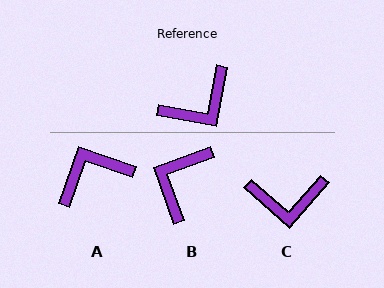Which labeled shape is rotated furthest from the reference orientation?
A, about 171 degrees away.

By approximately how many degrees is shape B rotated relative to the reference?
Approximately 149 degrees clockwise.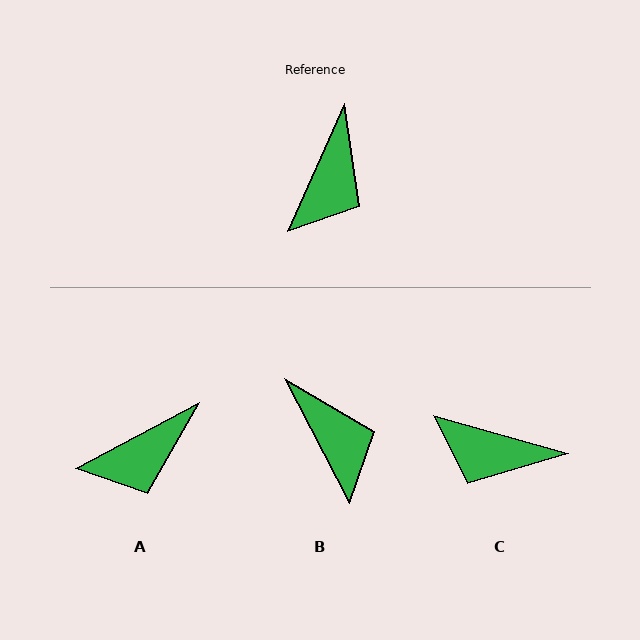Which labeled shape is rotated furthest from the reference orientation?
C, about 82 degrees away.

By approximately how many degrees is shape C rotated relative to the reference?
Approximately 82 degrees clockwise.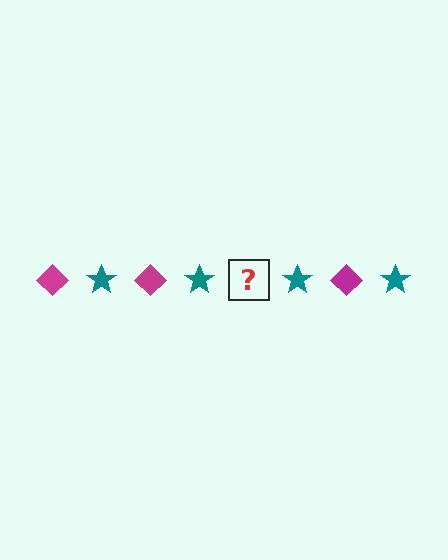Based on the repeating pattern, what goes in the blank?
The blank should be a magenta diamond.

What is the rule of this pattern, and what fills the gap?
The rule is that the pattern alternates between magenta diamond and teal star. The gap should be filled with a magenta diamond.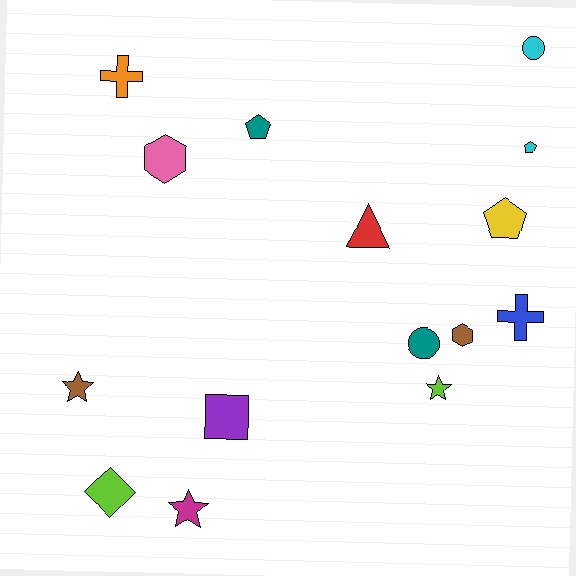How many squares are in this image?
There is 1 square.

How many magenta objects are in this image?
There is 1 magenta object.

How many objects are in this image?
There are 15 objects.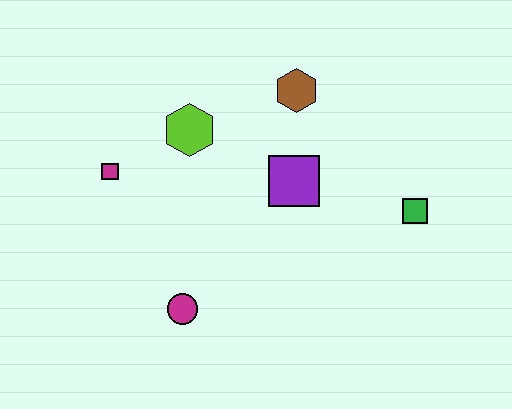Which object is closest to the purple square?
The brown hexagon is closest to the purple square.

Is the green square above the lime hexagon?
No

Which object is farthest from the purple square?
The magenta square is farthest from the purple square.